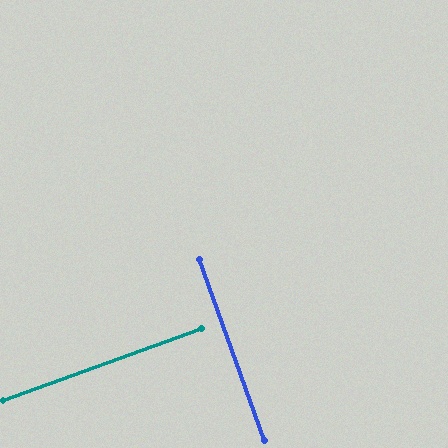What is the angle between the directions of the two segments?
Approximately 90 degrees.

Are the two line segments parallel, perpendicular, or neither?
Perpendicular — they meet at approximately 90°.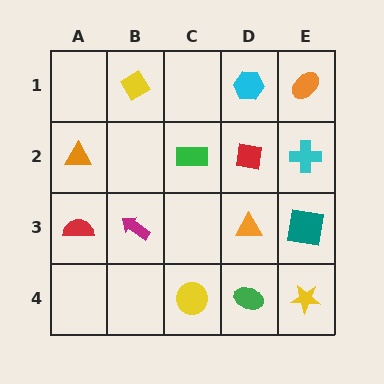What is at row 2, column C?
A green rectangle.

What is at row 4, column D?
A green ellipse.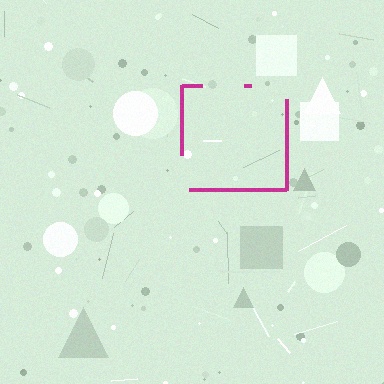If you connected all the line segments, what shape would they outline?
They would outline a square.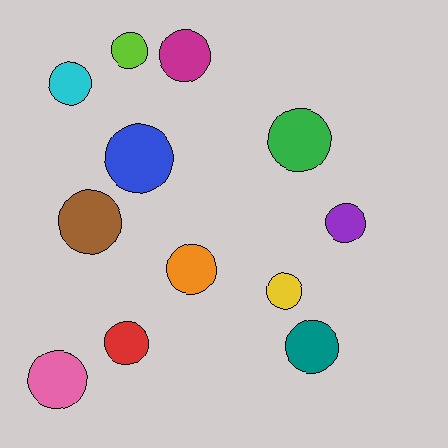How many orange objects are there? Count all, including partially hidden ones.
There is 1 orange object.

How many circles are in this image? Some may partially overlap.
There are 12 circles.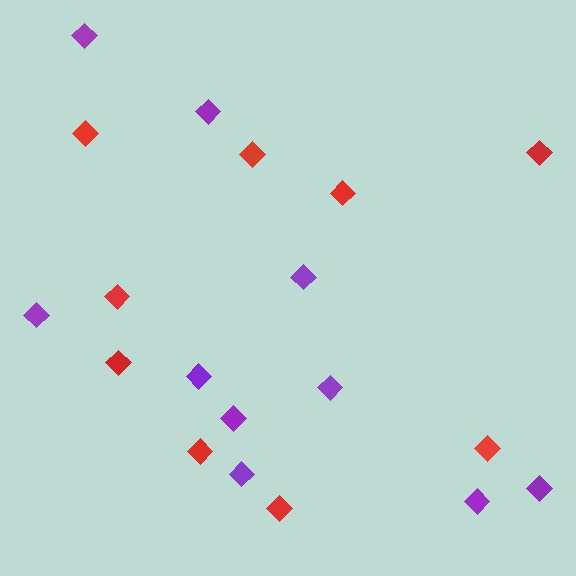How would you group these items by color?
There are 2 groups: one group of red diamonds (9) and one group of purple diamonds (10).